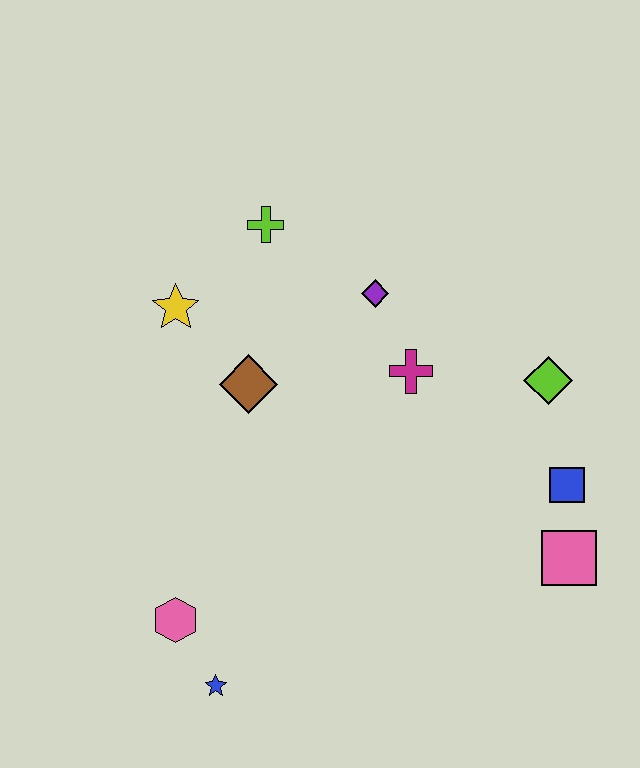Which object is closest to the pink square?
The blue square is closest to the pink square.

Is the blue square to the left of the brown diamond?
No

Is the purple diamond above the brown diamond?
Yes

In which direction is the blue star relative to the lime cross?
The blue star is below the lime cross.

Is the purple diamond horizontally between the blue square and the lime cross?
Yes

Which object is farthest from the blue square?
The yellow star is farthest from the blue square.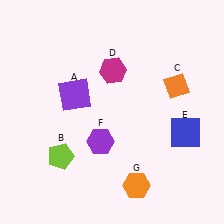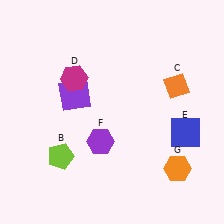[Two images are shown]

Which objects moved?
The objects that moved are: the magenta hexagon (D), the orange hexagon (G).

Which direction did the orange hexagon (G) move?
The orange hexagon (G) moved right.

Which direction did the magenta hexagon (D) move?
The magenta hexagon (D) moved left.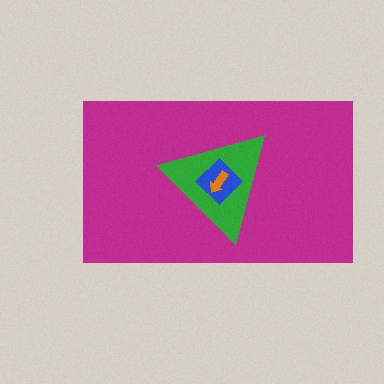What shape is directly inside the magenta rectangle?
The green triangle.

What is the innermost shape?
The orange arrow.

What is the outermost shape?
The magenta rectangle.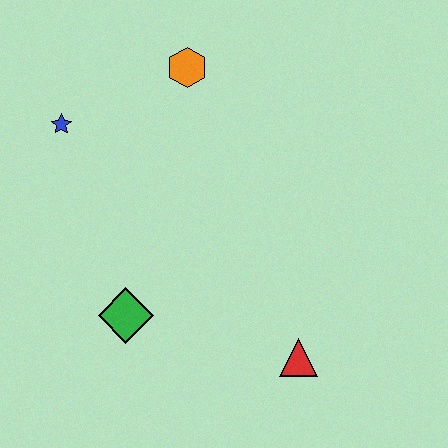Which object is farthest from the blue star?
The red triangle is farthest from the blue star.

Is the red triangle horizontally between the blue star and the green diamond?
No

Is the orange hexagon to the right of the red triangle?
No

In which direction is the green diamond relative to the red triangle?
The green diamond is to the left of the red triangle.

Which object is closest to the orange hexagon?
The blue star is closest to the orange hexagon.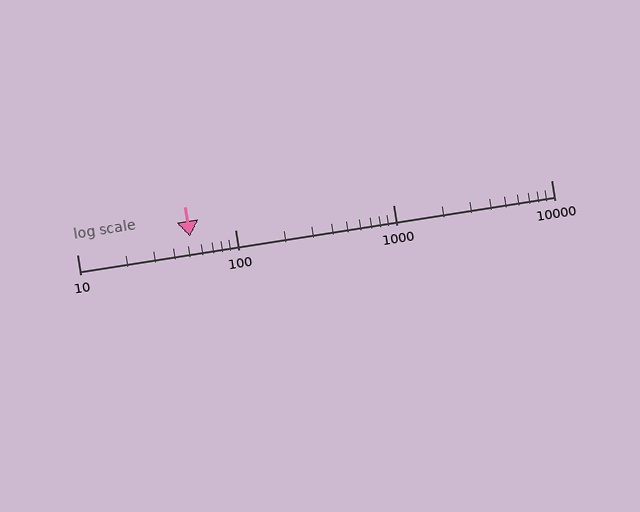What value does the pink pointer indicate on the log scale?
The pointer indicates approximately 52.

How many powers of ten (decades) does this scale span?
The scale spans 3 decades, from 10 to 10000.